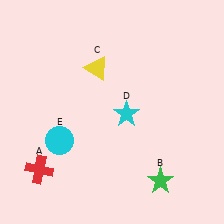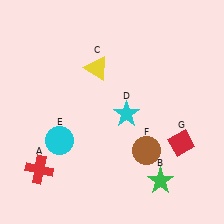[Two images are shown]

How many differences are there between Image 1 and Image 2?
There are 2 differences between the two images.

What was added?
A brown circle (F), a red diamond (G) were added in Image 2.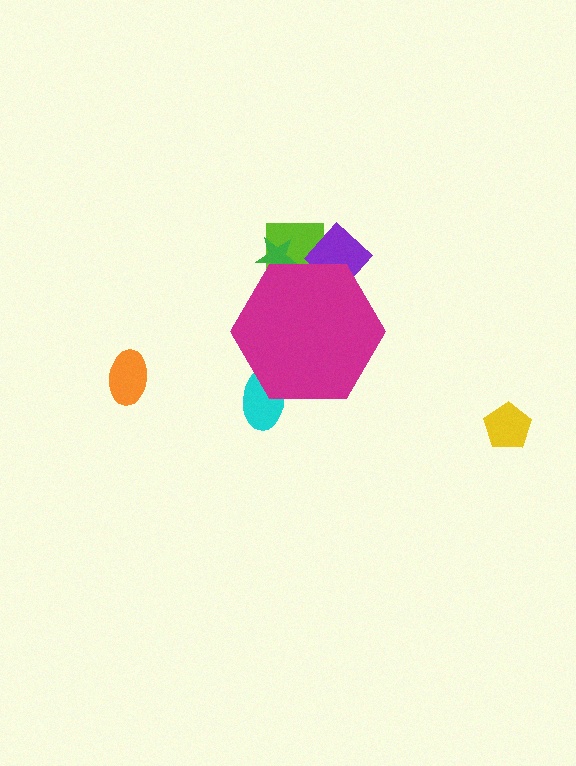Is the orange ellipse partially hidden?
No, the orange ellipse is fully visible.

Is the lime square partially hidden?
Yes, the lime square is partially hidden behind the magenta hexagon.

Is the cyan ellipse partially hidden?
Yes, the cyan ellipse is partially hidden behind the magenta hexagon.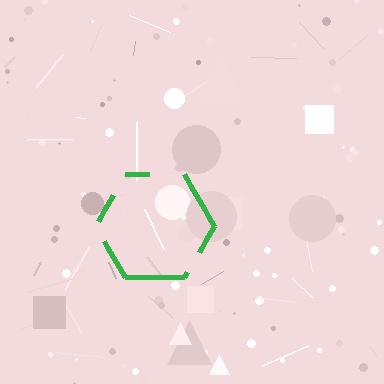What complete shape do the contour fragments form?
The contour fragments form a hexagon.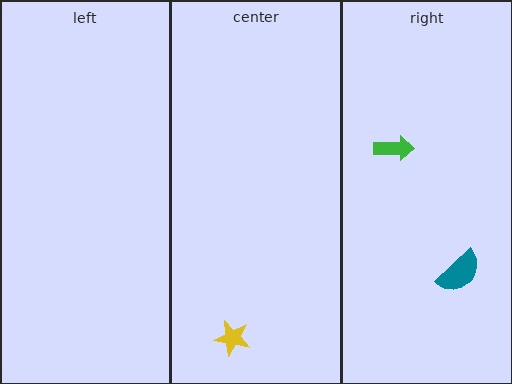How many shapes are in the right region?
2.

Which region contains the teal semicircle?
The right region.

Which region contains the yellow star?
The center region.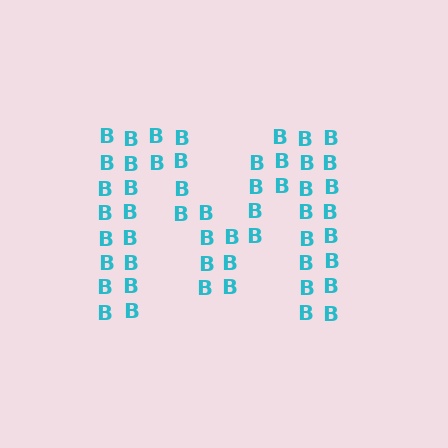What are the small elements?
The small elements are letter B's.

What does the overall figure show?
The overall figure shows the letter M.